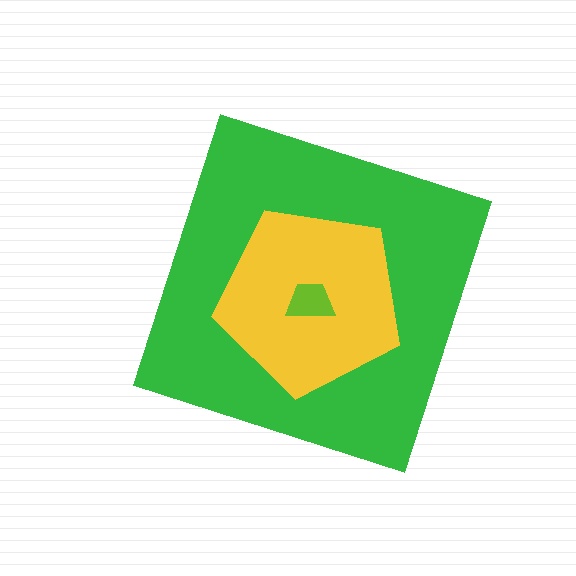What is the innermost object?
The lime trapezoid.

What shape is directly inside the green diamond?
The yellow pentagon.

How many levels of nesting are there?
3.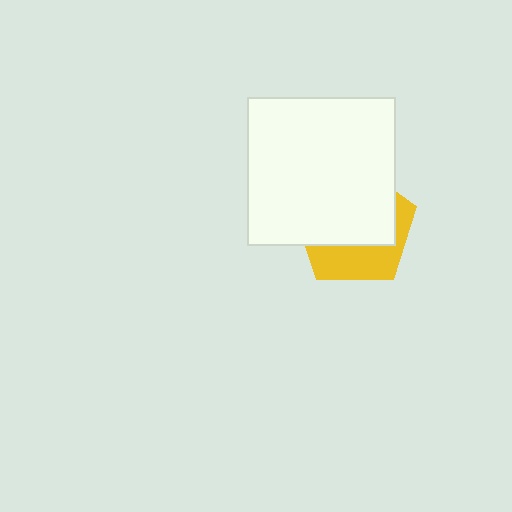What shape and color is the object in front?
The object in front is a white square.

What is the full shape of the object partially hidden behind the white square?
The partially hidden object is a yellow pentagon.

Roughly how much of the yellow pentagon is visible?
A small part of it is visible (roughly 37%).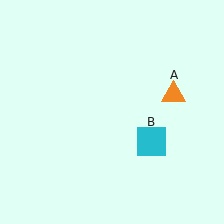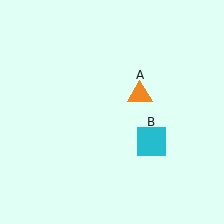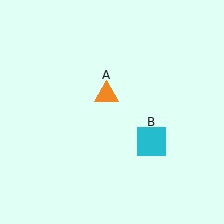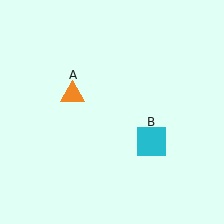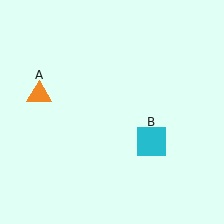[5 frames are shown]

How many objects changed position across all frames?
1 object changed position: orange triangle (object A).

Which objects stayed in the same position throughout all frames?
Cyan square (object B) remained stationary.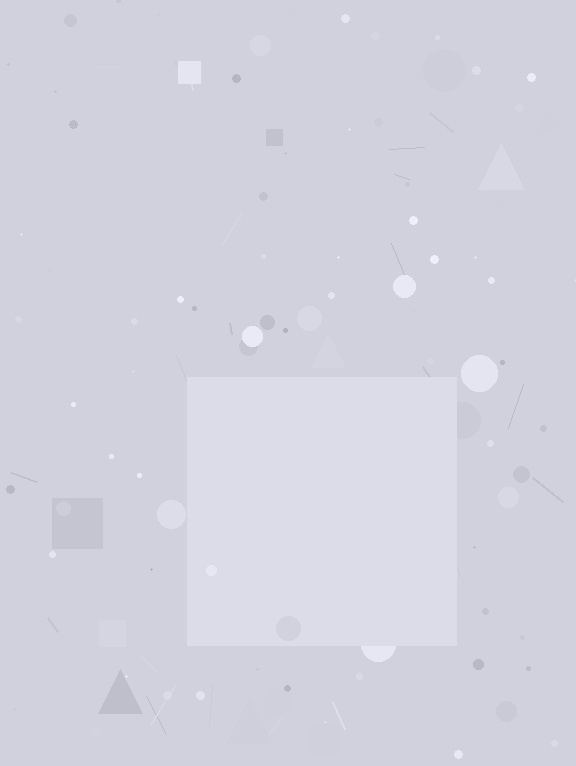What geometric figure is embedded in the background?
A square is embedded in the background.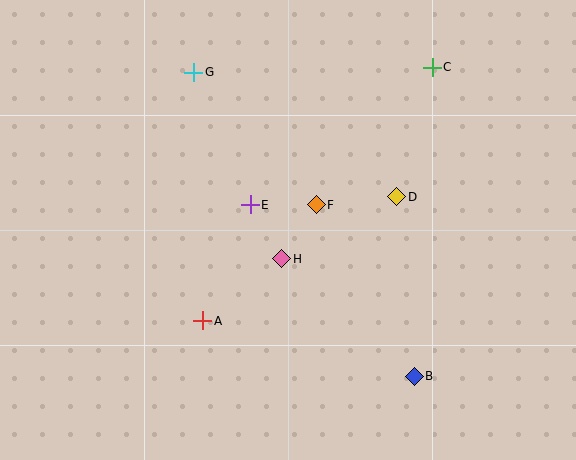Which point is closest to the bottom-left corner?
Point A is closest to the bottom-left corner.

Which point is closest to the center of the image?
Point H at (282, 259) is closest to the center.